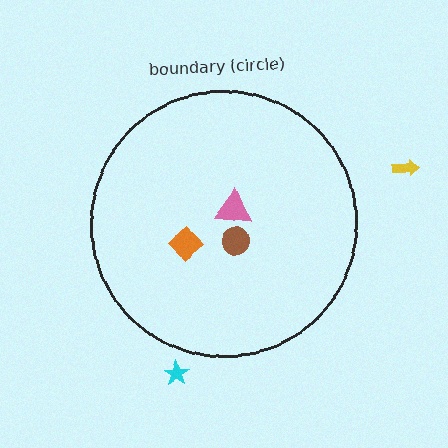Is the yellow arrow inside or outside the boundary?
Outside.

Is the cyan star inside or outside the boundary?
Outside.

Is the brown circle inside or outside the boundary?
Inside.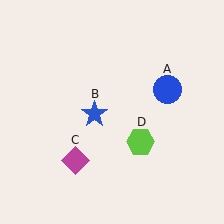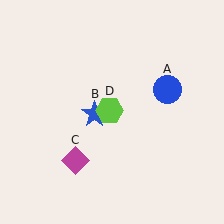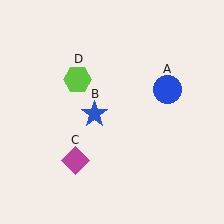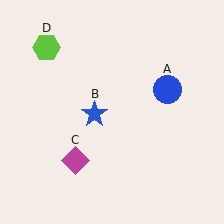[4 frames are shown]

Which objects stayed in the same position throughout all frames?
Blue circle (object A) and blue star (object B) and magenta diamond (object C) remained stationary.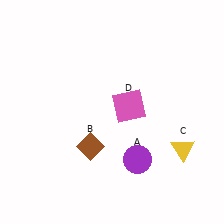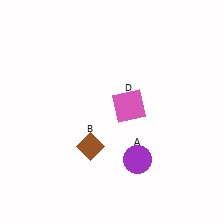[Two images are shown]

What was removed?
The yellow triangle (C) was removed in Image 2.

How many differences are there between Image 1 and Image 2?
There is 1 difference between the two images.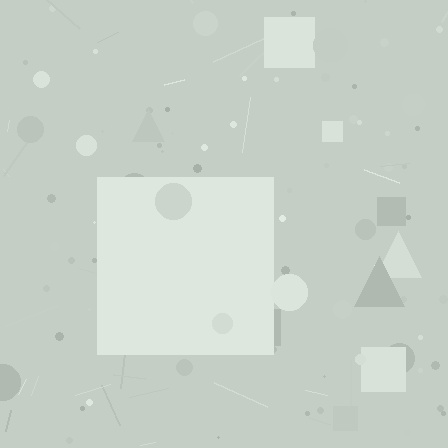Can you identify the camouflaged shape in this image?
The camouflaged shape is a square.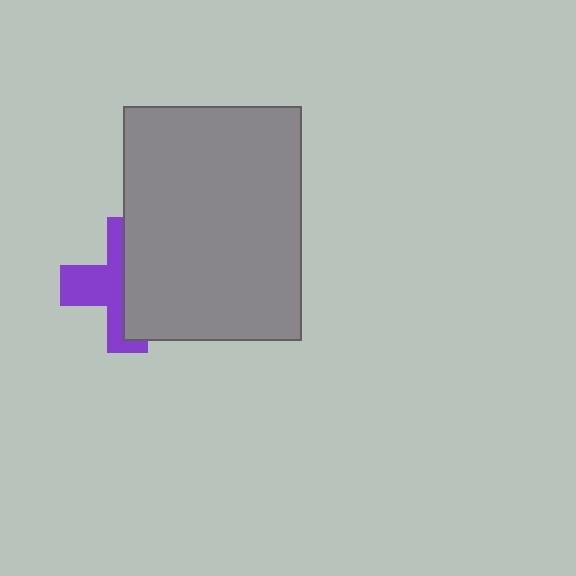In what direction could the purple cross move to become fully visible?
The purple cross could move left. That would shift it out from behind the gray rectangle entirely.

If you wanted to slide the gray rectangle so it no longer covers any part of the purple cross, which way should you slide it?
Slide it right — that is the most direct way to separate the two shapes.